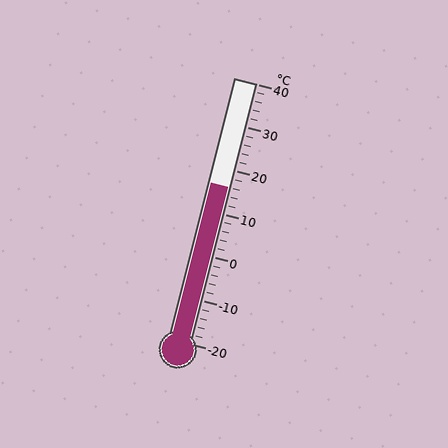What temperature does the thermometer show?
The thermometer shows approximately 16°C.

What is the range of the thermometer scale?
The thermometer scale ranges from -20°C to 40°C.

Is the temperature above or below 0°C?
The temperature is above 0°C.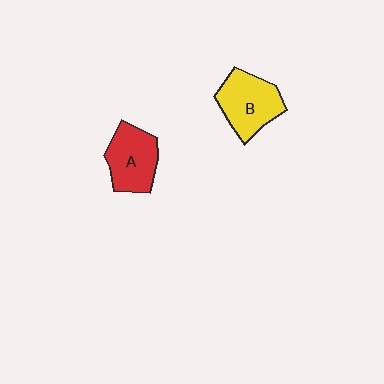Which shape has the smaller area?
Shape A (red).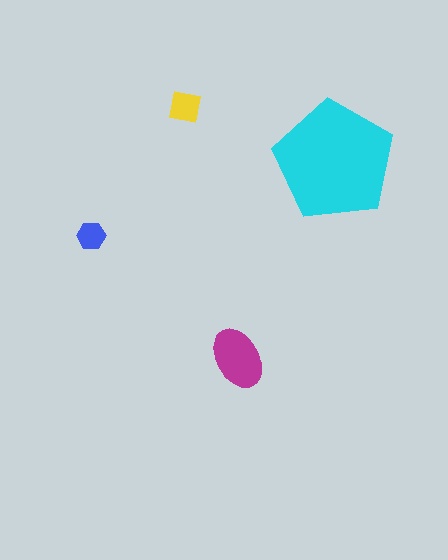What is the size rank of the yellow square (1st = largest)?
3rd.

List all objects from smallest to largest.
The blue hexagon, the yellow square, the magenta ellipse, the cyan pentagon.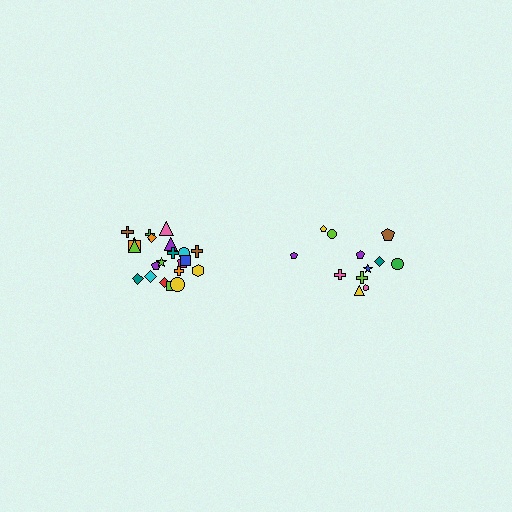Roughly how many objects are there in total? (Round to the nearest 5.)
Roughly 35 objects in total.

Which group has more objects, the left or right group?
The left group.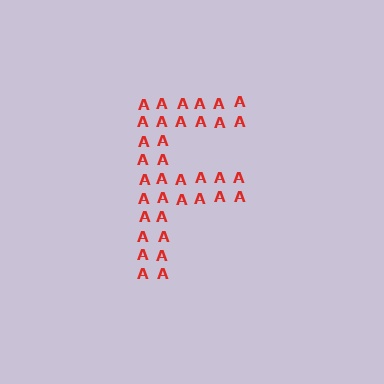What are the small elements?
The small elements are letter A's.